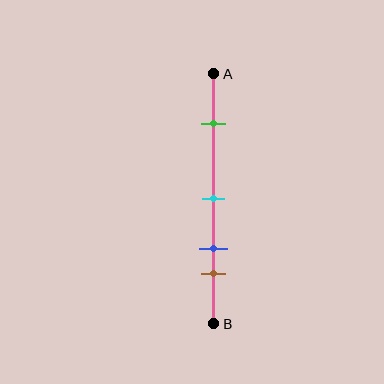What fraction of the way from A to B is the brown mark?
The brown mark is approximately 80% (0.8) of the way from A to B.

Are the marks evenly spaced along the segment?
No, the marks are not evenly spaced.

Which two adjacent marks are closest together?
The blue and brown marks are the closest adjacent pair.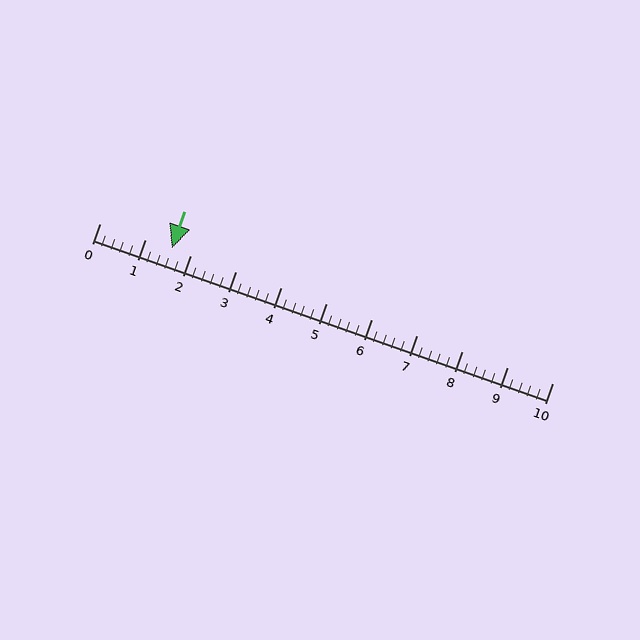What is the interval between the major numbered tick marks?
The major tick marks are spaced 1 units apart.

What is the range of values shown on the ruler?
The ruler shows values from 0 to 10.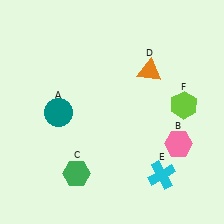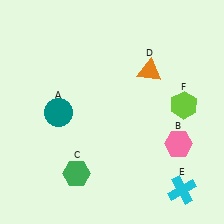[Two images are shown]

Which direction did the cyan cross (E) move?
The cyan cross (E) moved right.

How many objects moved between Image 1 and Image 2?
1 object moved between the two images.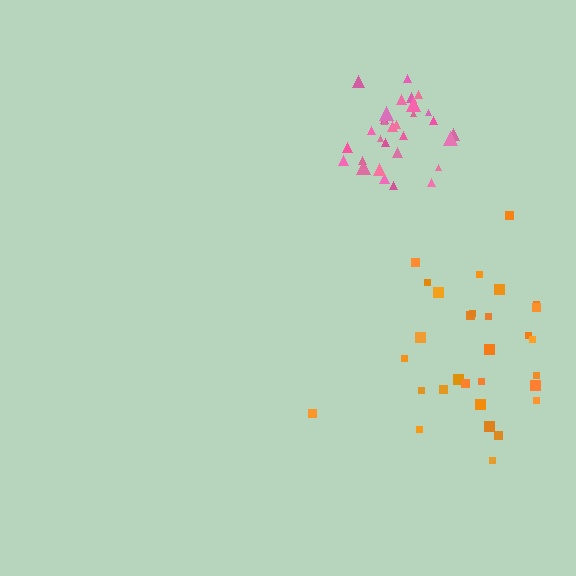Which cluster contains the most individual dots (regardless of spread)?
Pink (30).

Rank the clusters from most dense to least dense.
pink, orange.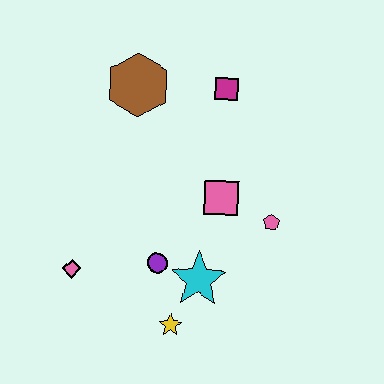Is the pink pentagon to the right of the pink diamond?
Yes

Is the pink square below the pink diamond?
No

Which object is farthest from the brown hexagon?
The yellow star is farthest from the brown hexagon.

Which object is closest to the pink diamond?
The purple circle is closest to the pink diamond.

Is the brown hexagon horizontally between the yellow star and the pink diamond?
Yes